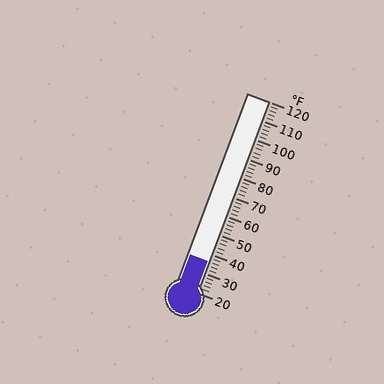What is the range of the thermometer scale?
The thermometer scale ranges from 20°F to 120°F.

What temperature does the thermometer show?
The thermometer shows approximately 36°F.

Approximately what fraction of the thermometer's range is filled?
The thermometer is filled to approximately 15% of its range.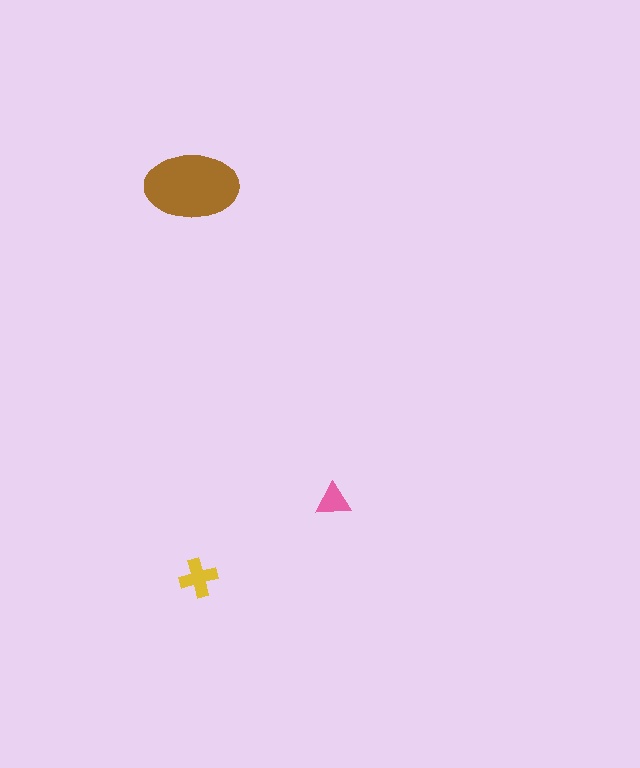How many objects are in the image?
There are 3 objects in the image.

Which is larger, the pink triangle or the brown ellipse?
The brown ellipse.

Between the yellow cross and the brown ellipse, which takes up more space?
The brown ellipse.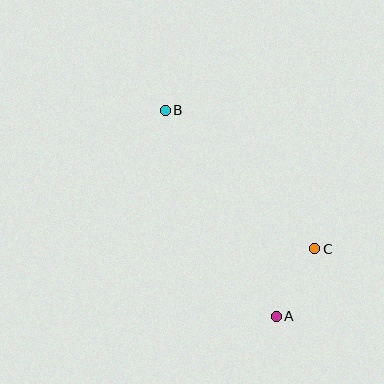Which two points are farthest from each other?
Points A and B are farthest from each other.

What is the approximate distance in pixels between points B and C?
The distance between B and C is approximately 203 pixels.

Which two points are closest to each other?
Points A and C are closest to each other.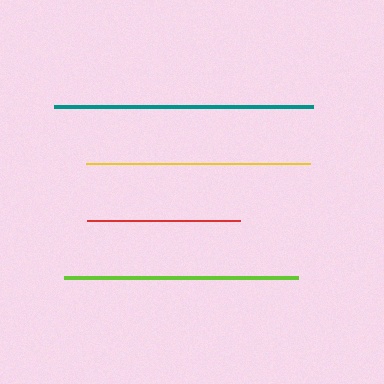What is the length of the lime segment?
The lime segment is approximately 234 pixels long.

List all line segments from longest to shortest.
From longest to shortest: teal, lime, yellow, red.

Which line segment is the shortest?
The red line is the shortest at approximately 154 pixels.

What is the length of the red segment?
The red segment is approximately 154 pixels long.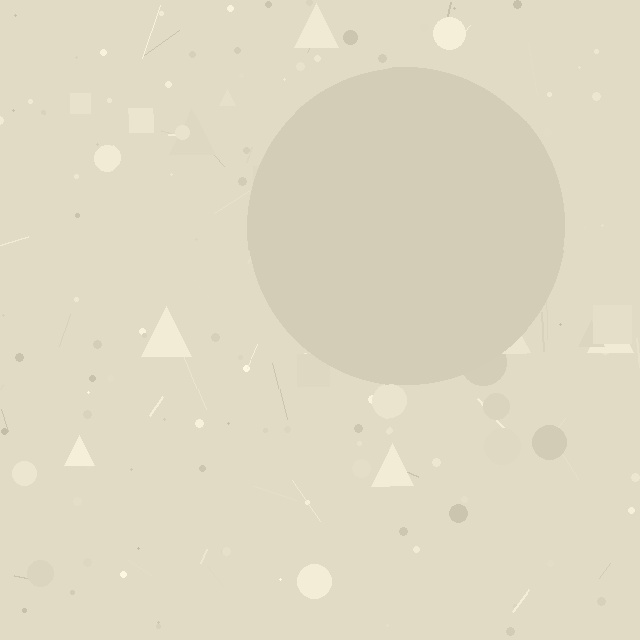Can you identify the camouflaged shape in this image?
The camouflaged shape is a circle.